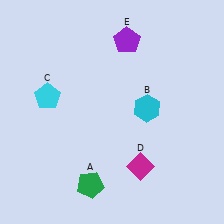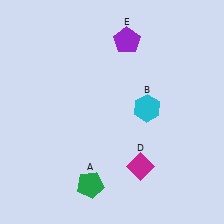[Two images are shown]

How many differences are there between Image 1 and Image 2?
There is 1 difference between the two images.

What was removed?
The cyan pentagon (C) was removed in Image 2.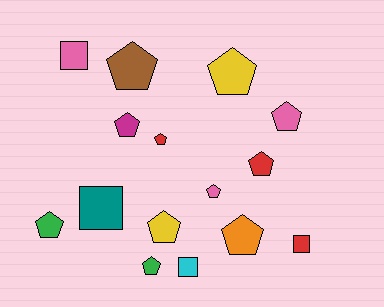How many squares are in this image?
There are 4 squares.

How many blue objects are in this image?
There are no blue objects.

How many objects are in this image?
There are 15 objects.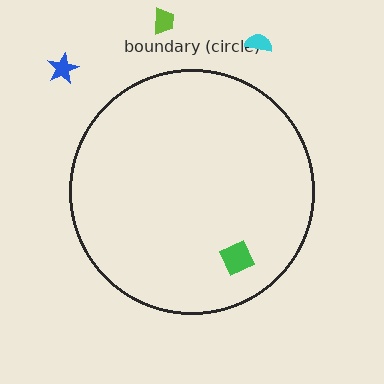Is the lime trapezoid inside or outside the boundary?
Outside.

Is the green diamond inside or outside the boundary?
Inside.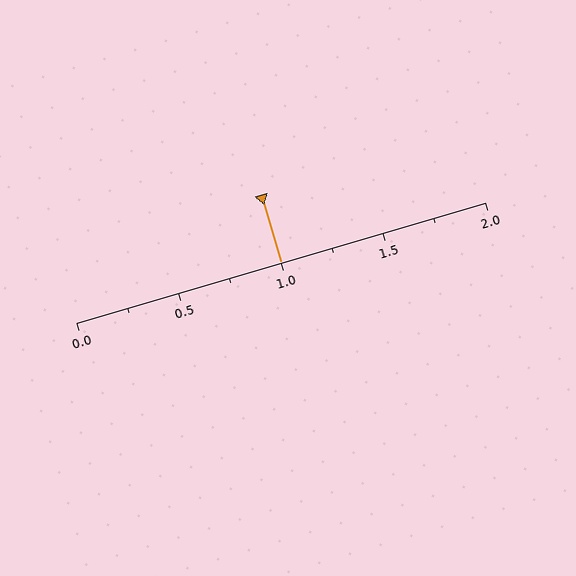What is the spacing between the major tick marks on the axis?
The major ticks are spaced 0.5 apart.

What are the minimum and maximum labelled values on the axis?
The axis runs from 0.0 to 2.0.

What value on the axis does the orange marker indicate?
The marker indicates approximately 1.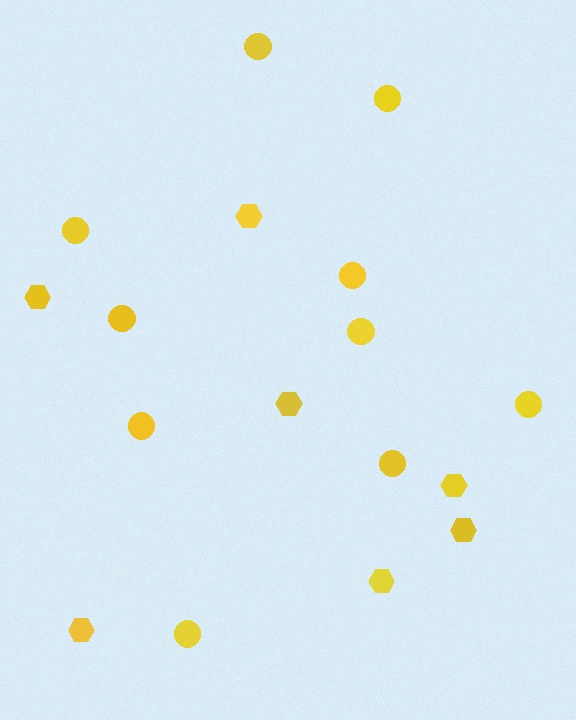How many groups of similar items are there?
There are 2 groups: one group of circles (10) and one group of hexagons (7).